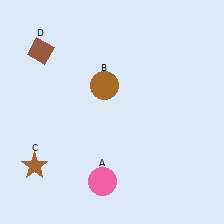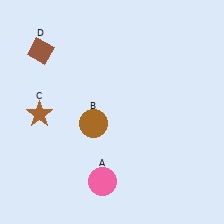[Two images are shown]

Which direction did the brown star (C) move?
The brown star (C) moved up.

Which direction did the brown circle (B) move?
The brown circle (B) moved down.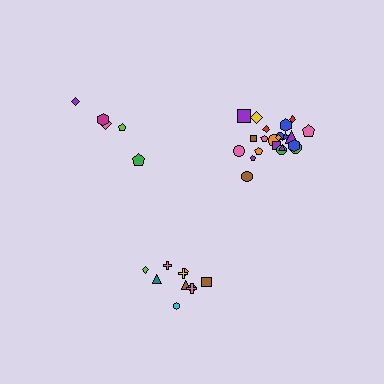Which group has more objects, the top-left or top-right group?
The top-right group.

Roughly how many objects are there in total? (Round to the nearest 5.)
Roughly 35 objects in total.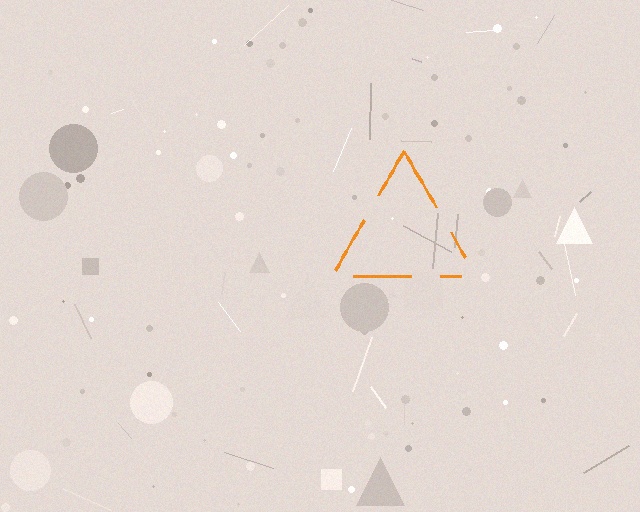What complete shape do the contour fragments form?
The contour fragments form a triangle.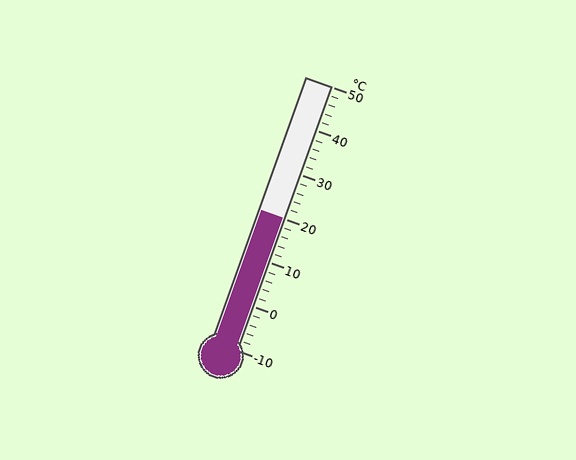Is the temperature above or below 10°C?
The temperature is above 10°C.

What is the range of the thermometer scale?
The thermometer scale ranges from -10°C to 50°C.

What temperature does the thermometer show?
The thermometer shows approximately 20°C.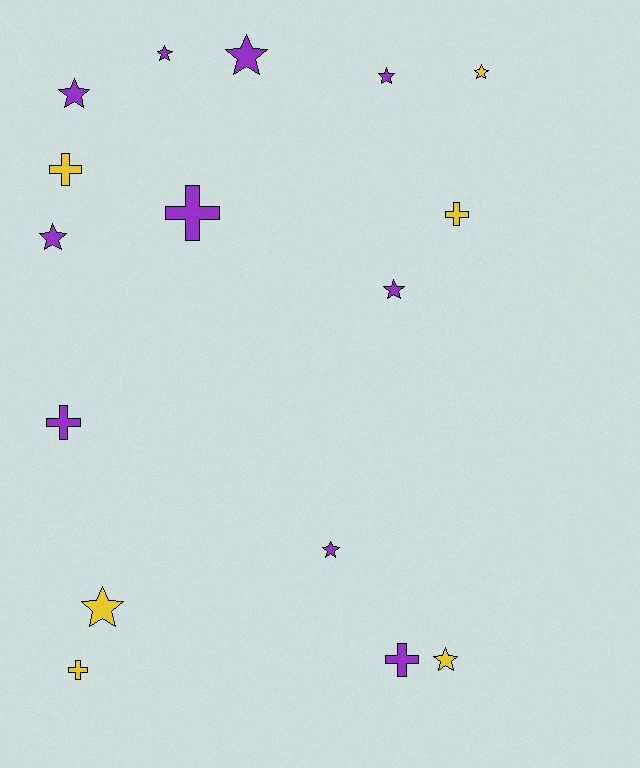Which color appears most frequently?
Purple, with 10 objects.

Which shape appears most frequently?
Star, with 10 objects.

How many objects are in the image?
There are 16 objects.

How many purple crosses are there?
There are 3 purple crosses.